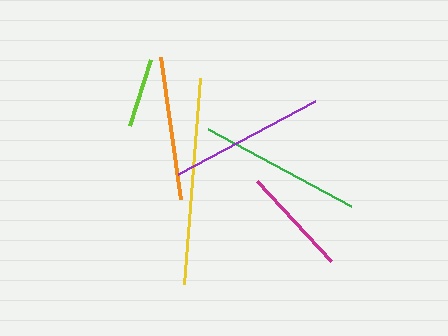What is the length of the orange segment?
The orange segment is approximately 144 pixels long.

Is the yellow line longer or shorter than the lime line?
The yellow line is longer than the lime line.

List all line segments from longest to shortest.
From longest to shortest: yellow, green, purple, orange, magenta, lime.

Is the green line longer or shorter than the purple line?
The green line is longer than the purple line.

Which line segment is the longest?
The yellow line is the longest at approximately 206 pixels.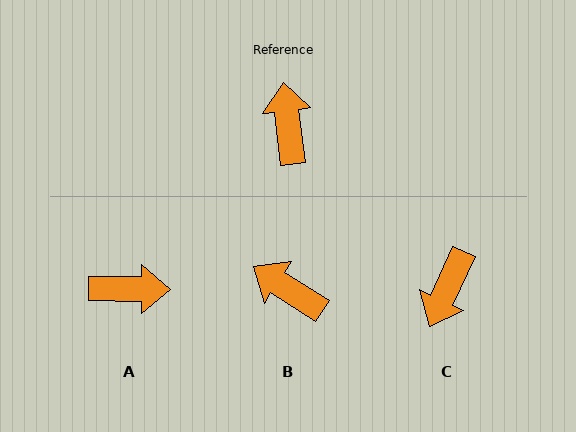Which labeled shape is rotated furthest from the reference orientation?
C, about 148 degrees away.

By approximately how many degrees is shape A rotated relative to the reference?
Approximately 98 degrees clockwise.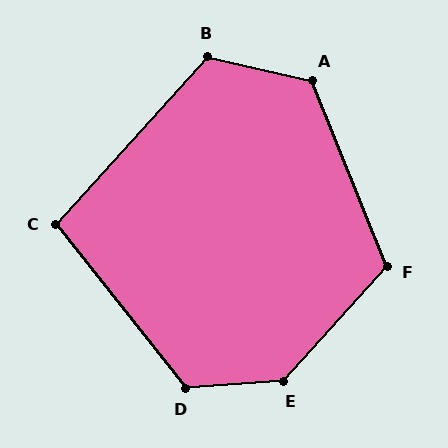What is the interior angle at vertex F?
Approximately 116 degrees (obtuse).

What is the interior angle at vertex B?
Approximately 119 degrees (obtuse).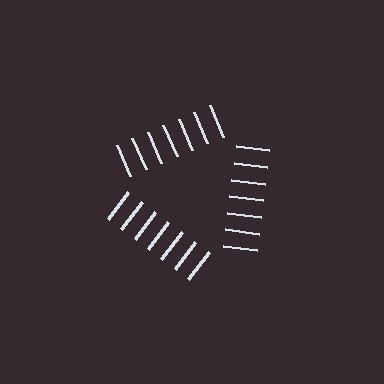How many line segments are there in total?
21 — 7 along each of the 3 edges.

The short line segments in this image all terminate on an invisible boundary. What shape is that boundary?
An illusory triangle — the line segments terminate on its edges but no continuous stroke is drawn.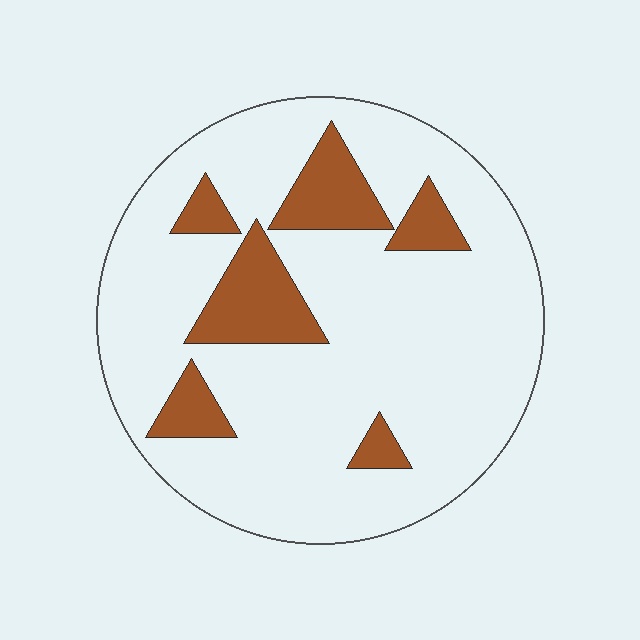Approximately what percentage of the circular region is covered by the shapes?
Approximately 20%.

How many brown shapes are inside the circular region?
6.